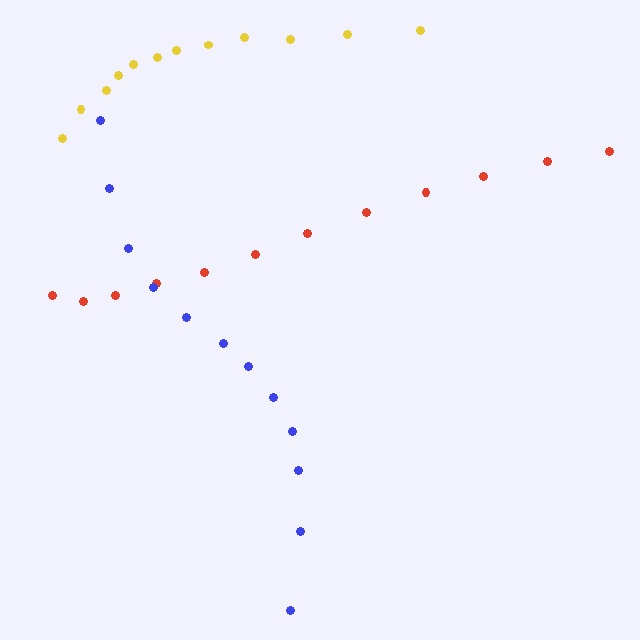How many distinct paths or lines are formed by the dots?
There are 3 distinct paths.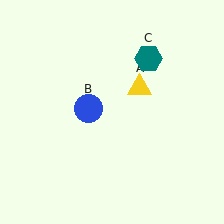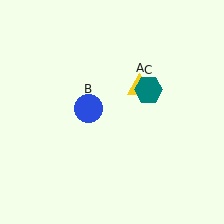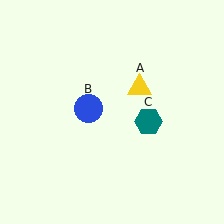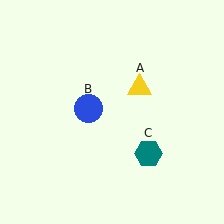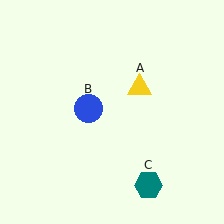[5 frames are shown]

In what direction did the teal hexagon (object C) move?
The teal hexagon (object C) moved down.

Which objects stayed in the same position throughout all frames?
Yellow triangle (object A) and blue circle (object B) remained stationary.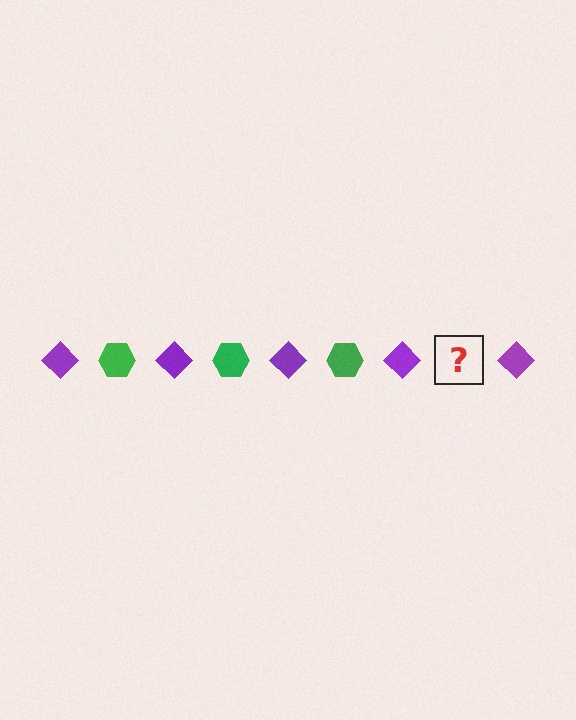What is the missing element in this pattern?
The missing element is a green hexagon.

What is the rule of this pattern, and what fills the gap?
The rule is that the pattern alternates between purple diamond and green hexagon. The gap should be filled with a green hexagon.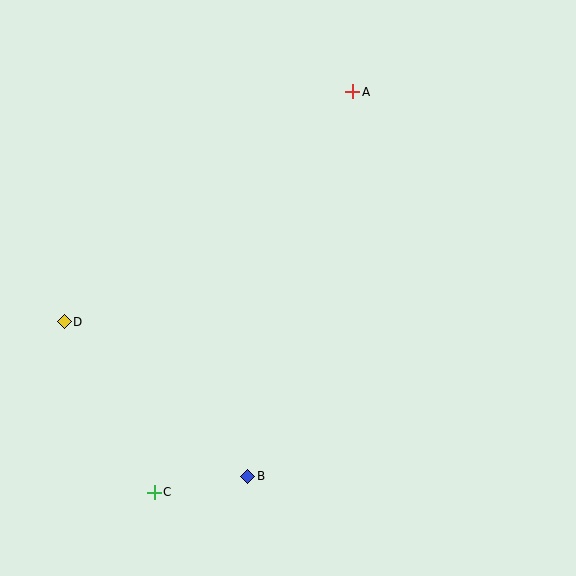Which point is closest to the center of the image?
Point B at (248, 476) is closest to the center.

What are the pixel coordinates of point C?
Point C is at (154, 492).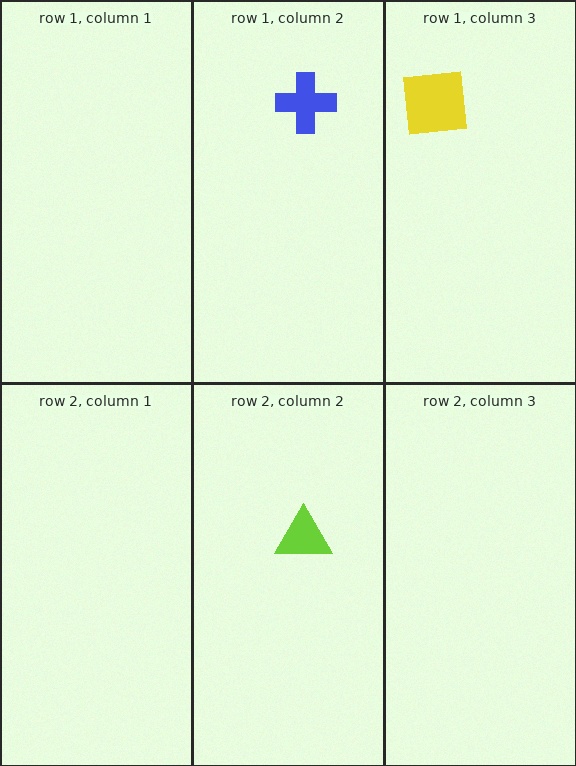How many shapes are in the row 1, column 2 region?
1.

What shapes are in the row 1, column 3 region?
The yellow square.